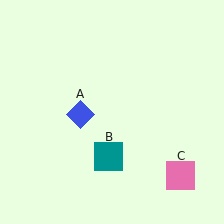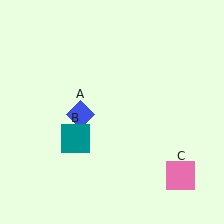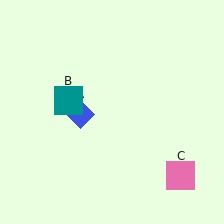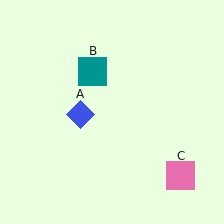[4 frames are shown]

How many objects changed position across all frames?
1 object changed position: teal square (object B).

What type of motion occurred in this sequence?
The teal square (object B) rotated clockwise around the center of the scene.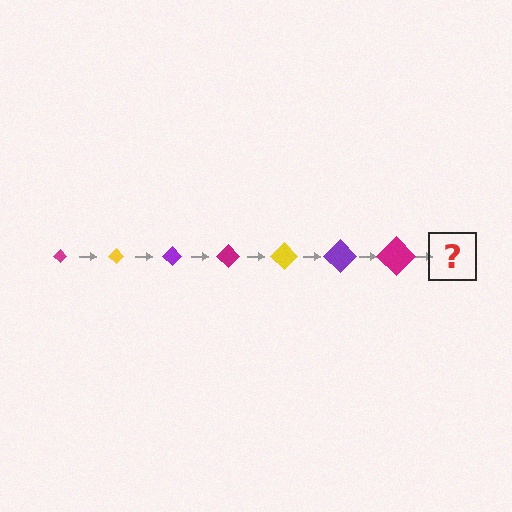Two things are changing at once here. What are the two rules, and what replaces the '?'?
The two rules are that the diamond grows larger each step and the color cycles through magenta, yellow, and purple. The '?' should be a yellow diamond, larger than the previous one.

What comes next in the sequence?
The next element should be a yellow diamond, larger than the previous one.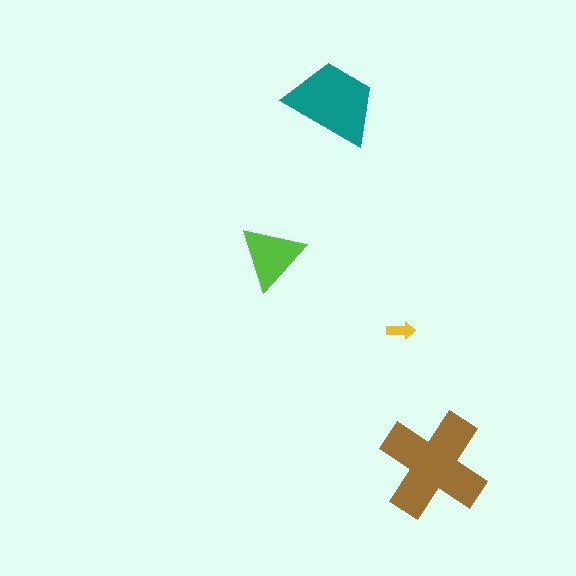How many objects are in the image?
There are 4 objects in the image.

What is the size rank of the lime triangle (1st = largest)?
3rd.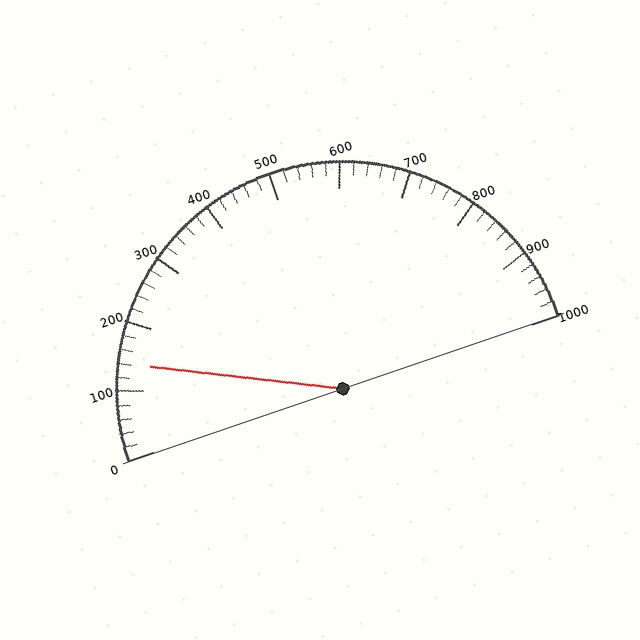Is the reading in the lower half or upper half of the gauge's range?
The reading is in the lower half of the range (0 to 1000).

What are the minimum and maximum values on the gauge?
The gauge ranges from 0 to 1000.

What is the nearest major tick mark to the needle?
The nearest major tick mark is 100.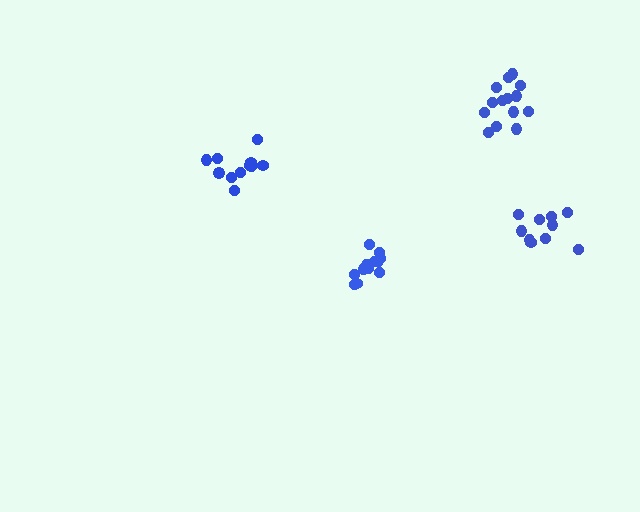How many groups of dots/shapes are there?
There are 4 groups.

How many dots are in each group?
Group 1: 11 dots, Group 2: 12 dots, Group 3: 14 dots, Group 4: 10 dots (47 total).